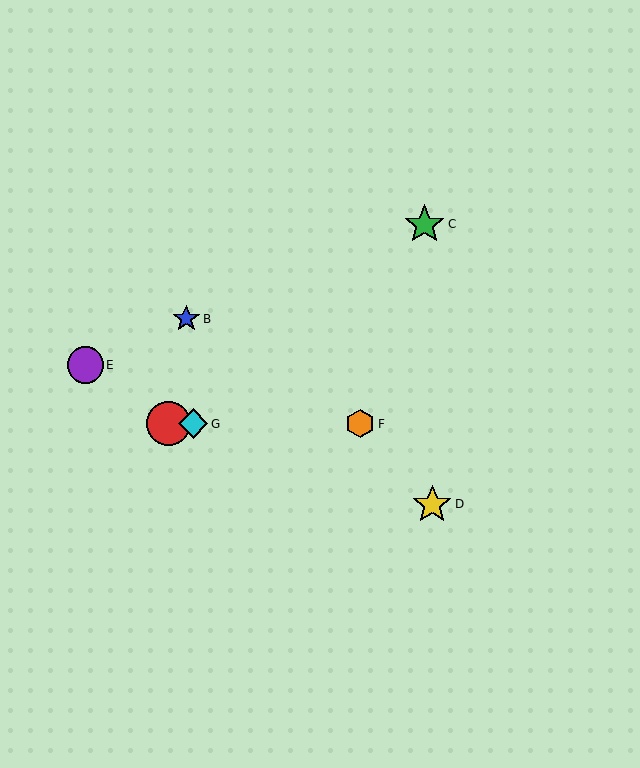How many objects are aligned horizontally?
3 objects (A, F, G) are aligned horizontally.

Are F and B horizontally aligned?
No, F is at y≈424 and B is at y≈319.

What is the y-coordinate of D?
Object D is at y≈504.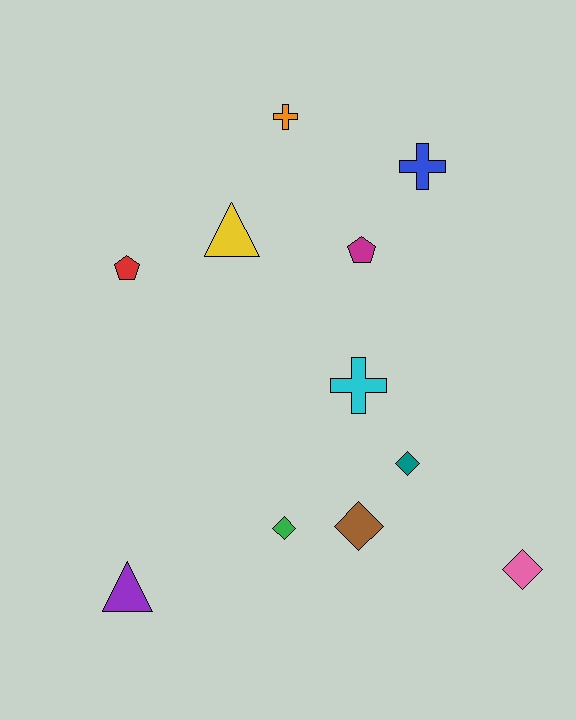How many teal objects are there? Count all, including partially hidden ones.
There is 1 teal object.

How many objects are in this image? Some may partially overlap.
There are 11 objects.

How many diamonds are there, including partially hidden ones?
There are 4 diamonds.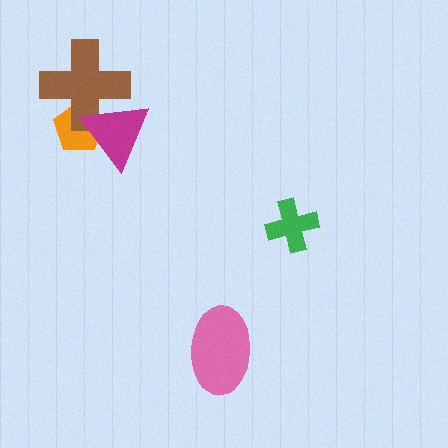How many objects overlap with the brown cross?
2 objects overlap with the brown cross.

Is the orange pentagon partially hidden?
Yes, it is partially covered by another shape.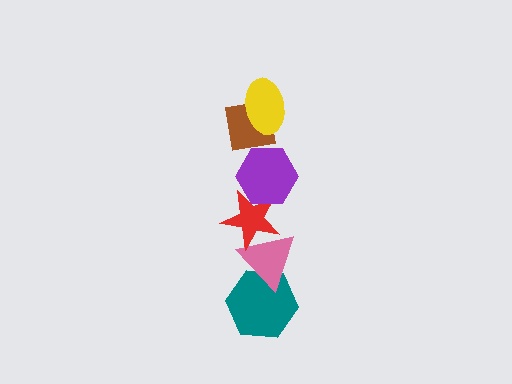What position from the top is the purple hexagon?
The purple hexagon is 3rd from the top.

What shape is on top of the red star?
The purple hexagon is on top of the red star.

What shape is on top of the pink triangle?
The red star is on top of the pink triangle.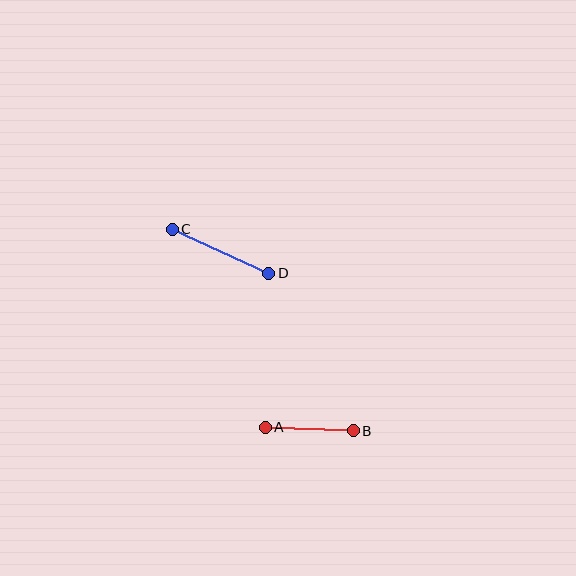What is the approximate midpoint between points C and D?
The midpoint is at approximately (220, 251) pixels.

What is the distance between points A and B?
The distance is approximately 88 pixels.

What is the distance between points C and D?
The distance is approximately 106 pixels.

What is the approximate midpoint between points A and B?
The midpoint is at approximately (309, 429) pixels.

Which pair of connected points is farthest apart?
Points C and D are farthest apart.